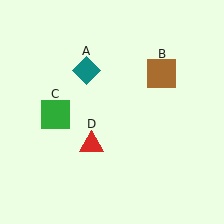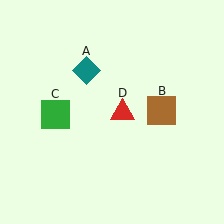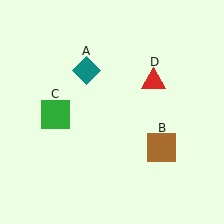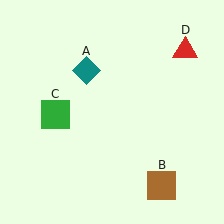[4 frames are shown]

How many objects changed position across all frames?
2 objects changed position: brown square (object B), red triangle (object D).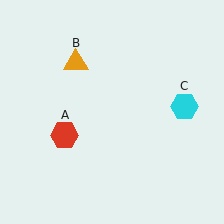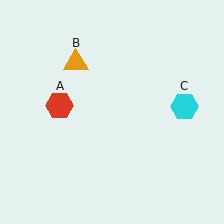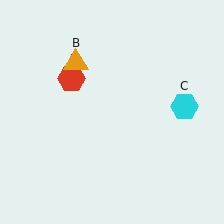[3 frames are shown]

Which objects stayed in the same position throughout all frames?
Orange triangle (object B) and cyan hexagon (object C) remained stationary.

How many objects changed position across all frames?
1 object changed position: red hexagon (object A).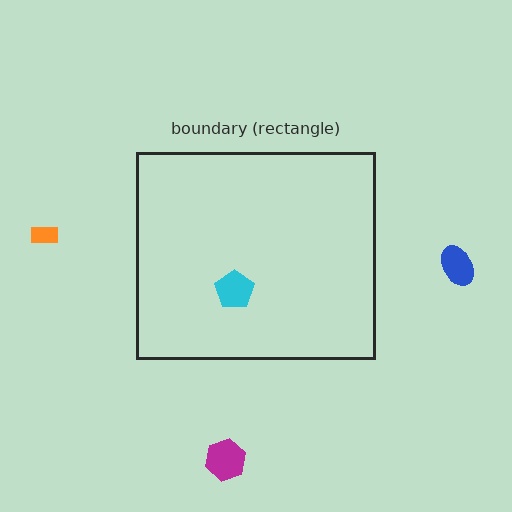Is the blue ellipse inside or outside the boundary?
Outside.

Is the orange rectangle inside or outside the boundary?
Outside.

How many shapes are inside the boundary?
1 inside, 3 outside.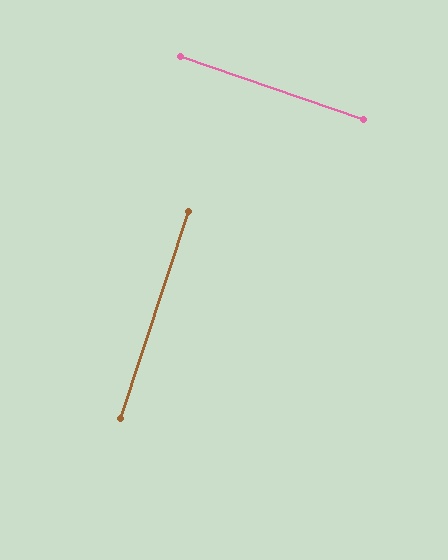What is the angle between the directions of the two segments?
Approximately 89 degrees.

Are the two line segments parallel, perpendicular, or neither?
Perpendicular — they meet at approximately 89°.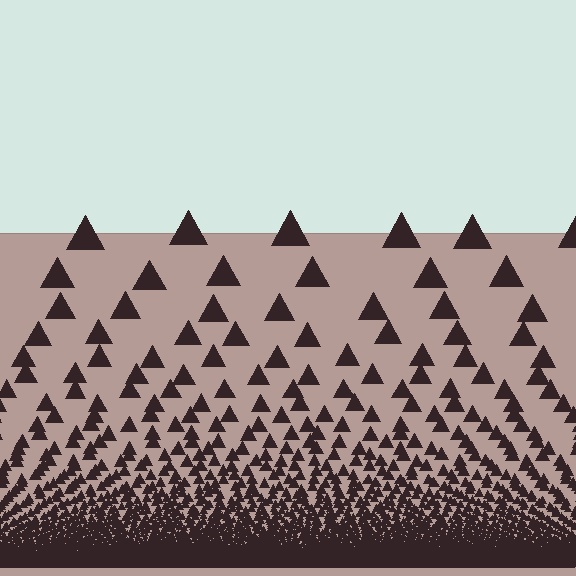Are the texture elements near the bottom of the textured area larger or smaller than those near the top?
Smaller. The gradient is inverted — elements near the bottom are smaller and denser.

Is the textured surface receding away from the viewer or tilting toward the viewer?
The surface appears to tilt toward the viewer. Texture elements get larger and sparser toward the top.